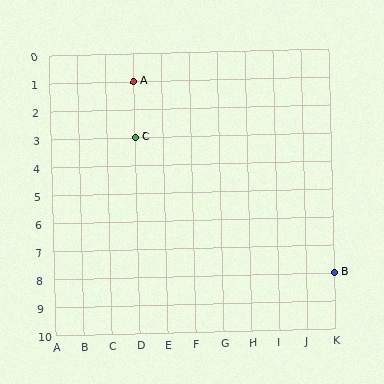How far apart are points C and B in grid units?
Points C and B are 7 columns and 5 rows apart (about 8.6 grid units diagonally).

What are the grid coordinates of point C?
Point C is at grid coordinates (D, 3).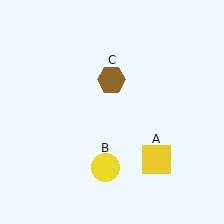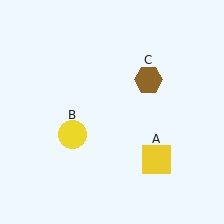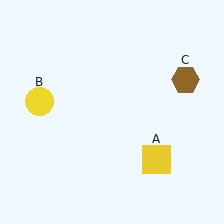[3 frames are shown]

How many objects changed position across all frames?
2 objects changed position: yellow circle (object B), brown hexagon (object C).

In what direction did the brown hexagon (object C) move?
The brown hexagon (object C) moved right.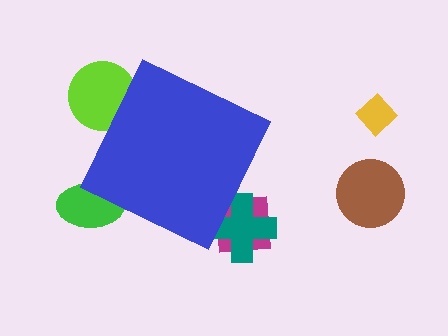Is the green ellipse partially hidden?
Yes, the green ellipse is partially hidden behind the blue diamond.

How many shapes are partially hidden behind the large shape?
4 shapes are partially hidden.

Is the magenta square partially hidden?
Yes, the magenta square is partially hidden behind the blue diamond.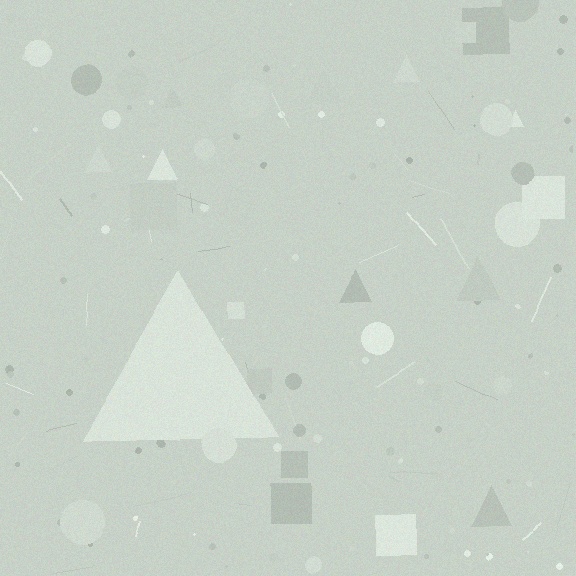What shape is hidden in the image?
A triangle is hidden in the image.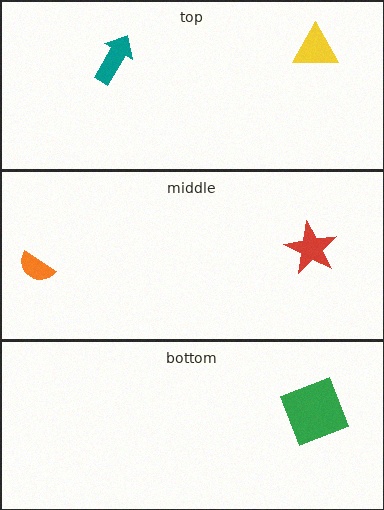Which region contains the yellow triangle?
The top region.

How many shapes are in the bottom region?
1.